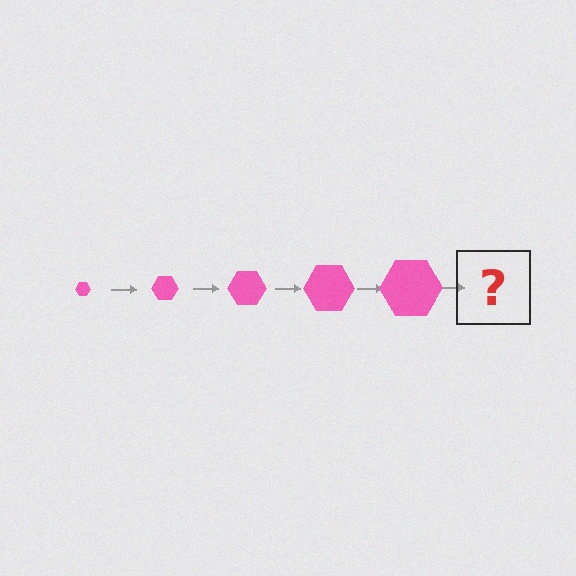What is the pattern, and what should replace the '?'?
The pattern is that the hexagon gets progressively larger each step. The '?' should be a pink hexagon, larger than the previous one.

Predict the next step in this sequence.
The next step is a pink hexagon, larger than the previous one.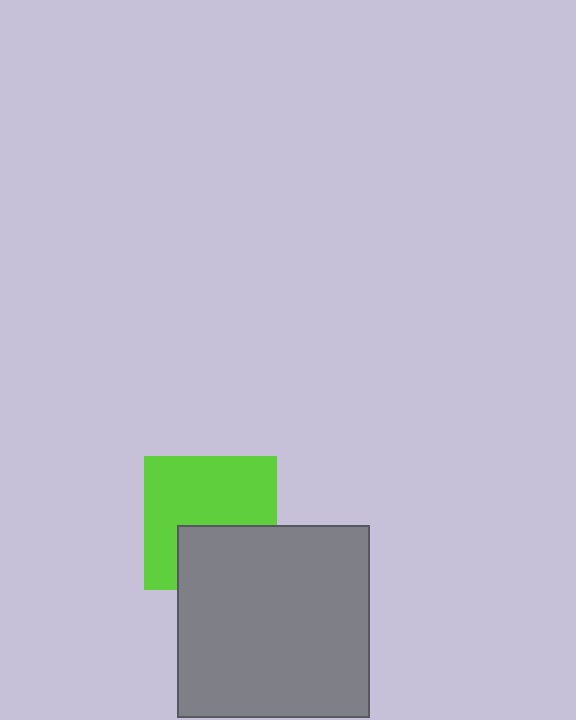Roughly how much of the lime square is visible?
About half of it is visible (roughly 64%).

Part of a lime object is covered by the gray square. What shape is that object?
It is a square.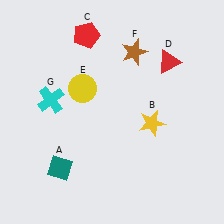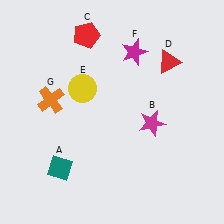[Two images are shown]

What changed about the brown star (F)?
In Image 1, F is brown. In Image 2, it changed to magenta.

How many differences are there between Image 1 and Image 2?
There are 3 differences between the two images.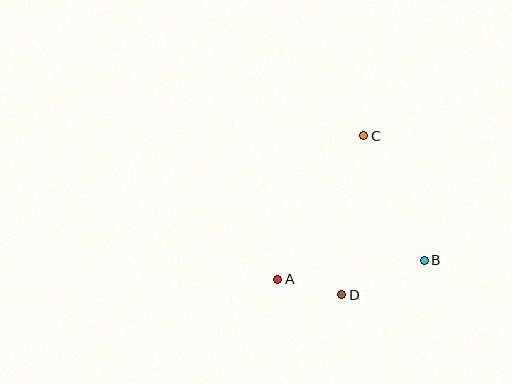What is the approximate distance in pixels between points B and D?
The distance between B and D is approximately 90 pixels.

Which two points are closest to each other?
Points A and D are closest to each other.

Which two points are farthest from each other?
Points A and C are farthest from each other.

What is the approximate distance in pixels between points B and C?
The distance between B and C is approximately 138 pixels.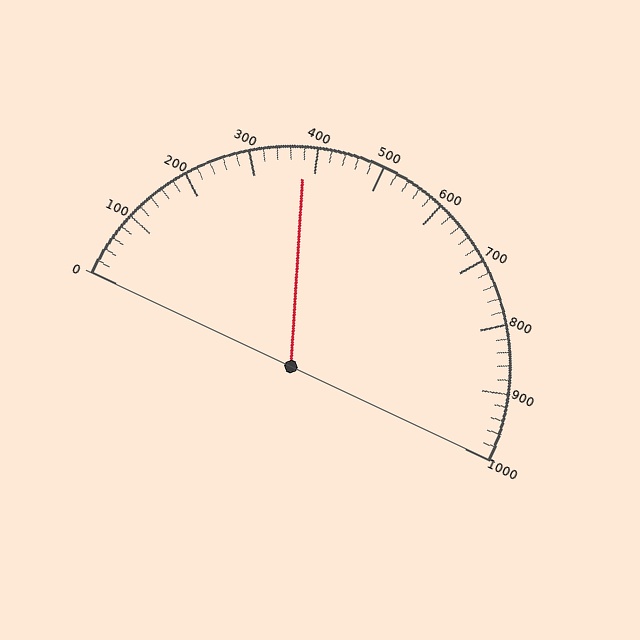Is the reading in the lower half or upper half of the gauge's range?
The reading is in the lower half of the range (0 to 1000).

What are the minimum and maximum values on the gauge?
The gauge ranges from 0 to 1000.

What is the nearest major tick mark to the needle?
The nearest major tick mark is 400.